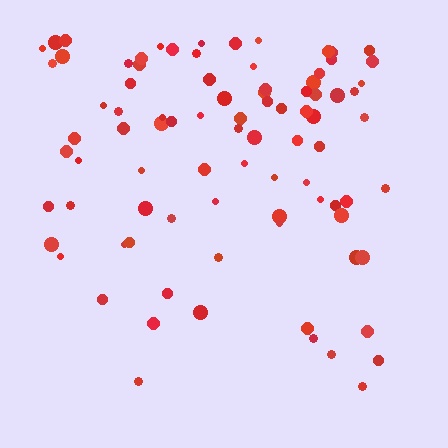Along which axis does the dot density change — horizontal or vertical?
Vertical.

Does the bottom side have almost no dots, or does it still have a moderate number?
Still a moderate number, just noticeably fewer than the top.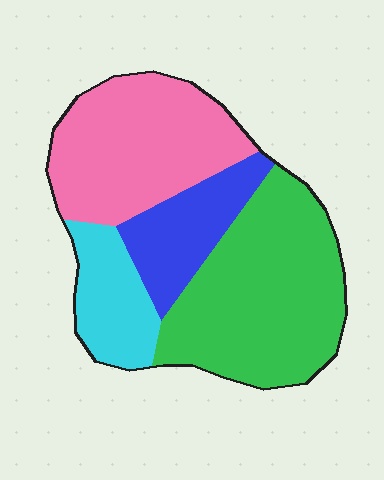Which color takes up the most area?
Green, at roughly 40%.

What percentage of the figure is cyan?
Cyan covers about 15% of the figure.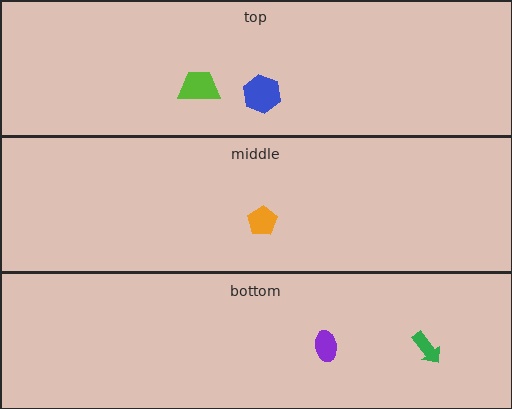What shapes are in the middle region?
The orange pentagon.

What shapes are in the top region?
The lime trapezoid, the blue hexagon.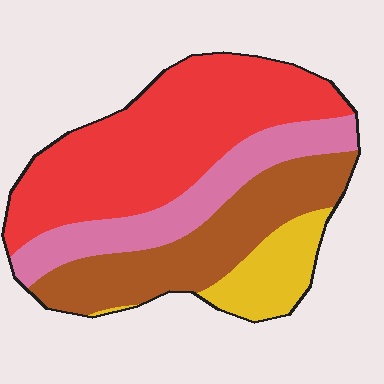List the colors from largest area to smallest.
From largest to smallest: red, brown, pink, yellow.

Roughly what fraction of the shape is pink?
Pink takes up between a sixth and a third of the shape.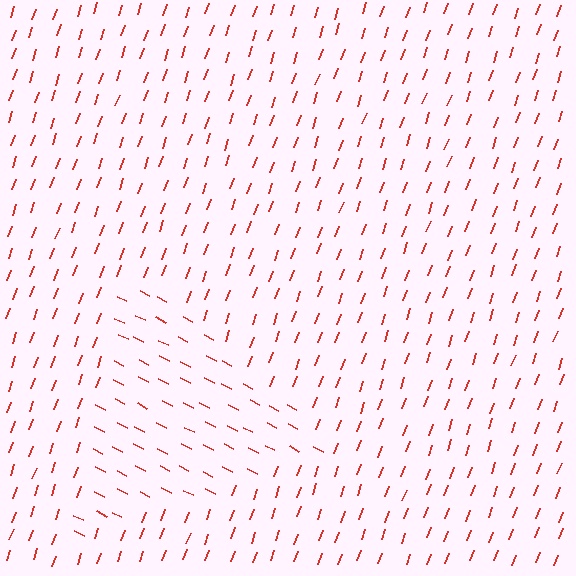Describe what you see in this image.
The image is filled with small red line segments. A triangle region in the image has lines oriented differently from the surrounding lines, creating a visible texture boundary.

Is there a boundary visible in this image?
Yes, there is a texture boundary formed by a change in line orientation.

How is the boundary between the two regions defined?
The boundary is defined purely by a change in line orientation (approximately 83 degrees difference). All lines are the same color and thickness.